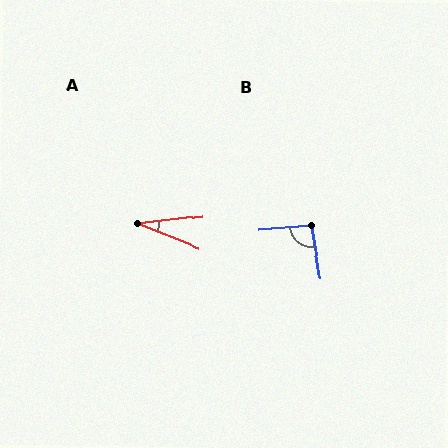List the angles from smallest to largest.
A (28°), B (96°).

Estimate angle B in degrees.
Approximately 96 degrees.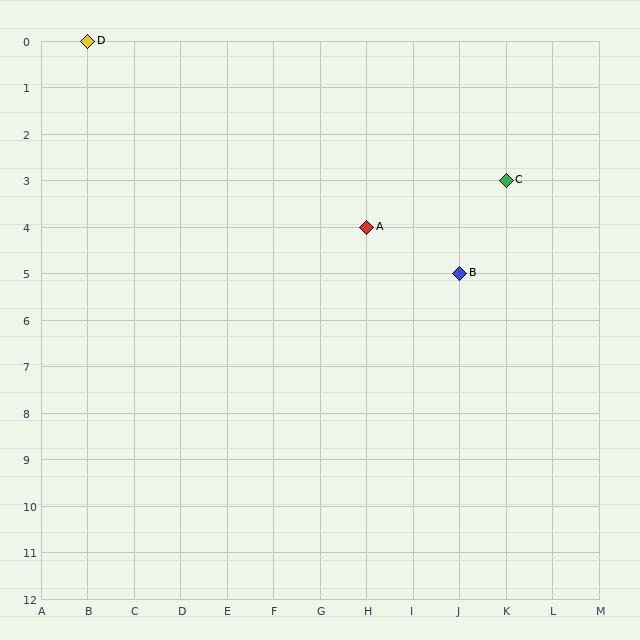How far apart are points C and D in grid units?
Points C and D are 9 columns and 3 rows apart (about 9.5 grid units diagonally).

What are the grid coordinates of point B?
Point B is at grid coordinates (J, 5).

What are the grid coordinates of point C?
Point C is at grid coordinates (K, 3).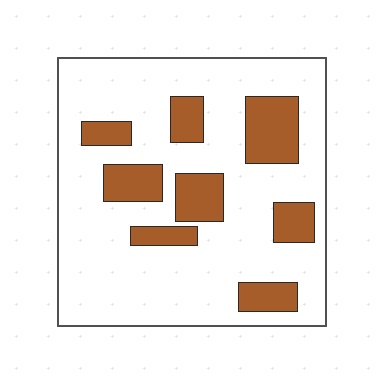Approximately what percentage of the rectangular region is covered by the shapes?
Approximately 20%.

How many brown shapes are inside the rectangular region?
8.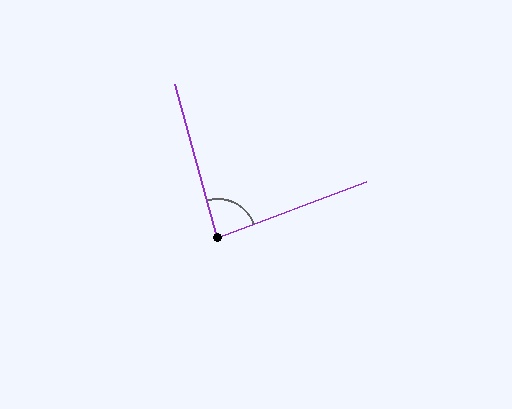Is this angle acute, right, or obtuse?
It is acute.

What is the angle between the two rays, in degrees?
Approximately 85 degrees.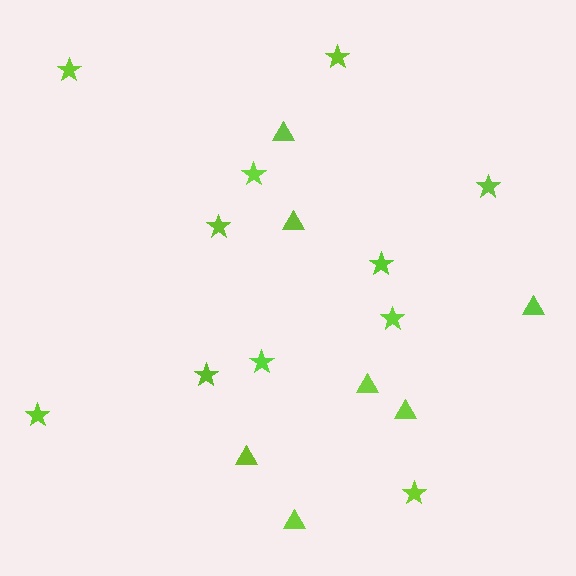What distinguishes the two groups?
There are 2 groups: one group of triangles (7) and one group of stars (11).